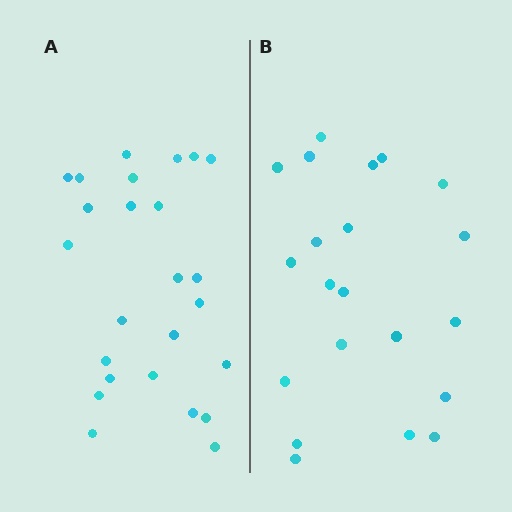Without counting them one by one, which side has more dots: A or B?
Region A (the left region) has more dots.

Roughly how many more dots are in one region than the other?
Region A has about 4 more dots than region B.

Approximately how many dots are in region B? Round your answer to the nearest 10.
About 20 dots. (The exact count is 21, which rounds to 20.)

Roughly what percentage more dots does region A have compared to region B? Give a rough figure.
About 20% more.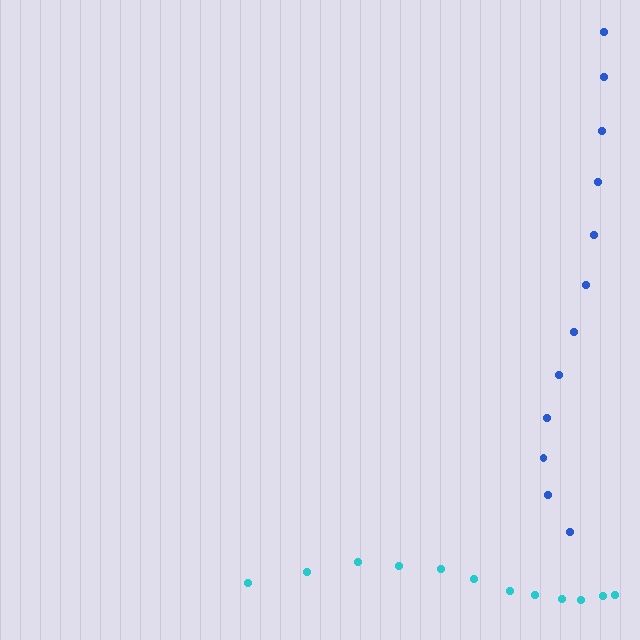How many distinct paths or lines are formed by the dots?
There are 2 distinct paths.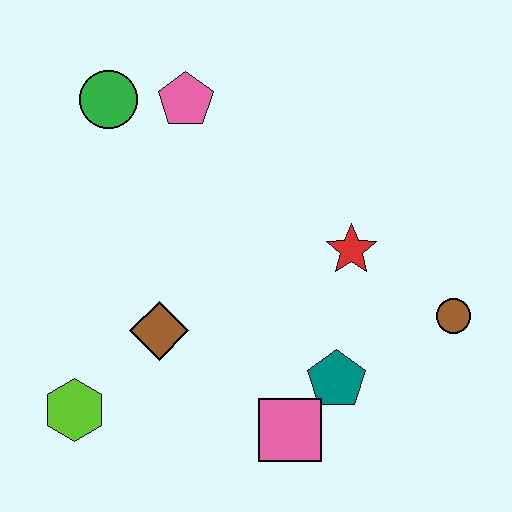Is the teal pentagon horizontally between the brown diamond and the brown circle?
Yes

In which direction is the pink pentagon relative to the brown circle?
The pink pentagon is to the left of the brown circle.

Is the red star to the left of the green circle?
No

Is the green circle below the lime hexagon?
No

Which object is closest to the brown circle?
The red star is closest to the brown circle.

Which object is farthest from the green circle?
The brown circle is farthest from the green circle.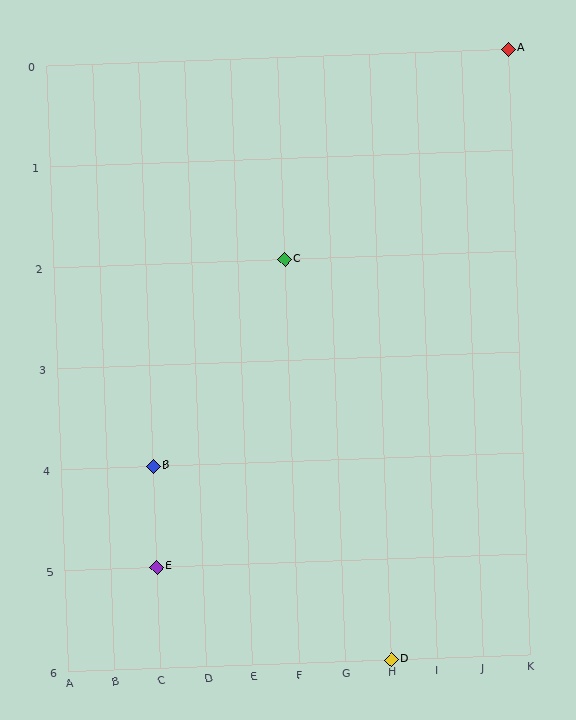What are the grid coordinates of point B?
Point B is at grid coordinates (C, 4).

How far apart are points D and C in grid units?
Points D and C are 2 columns and 4 rows apart (about 4.5 grid units diagonally).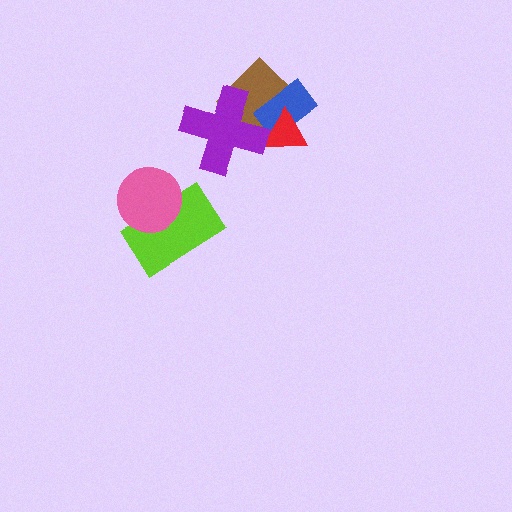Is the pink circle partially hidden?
No, no other shape covers it.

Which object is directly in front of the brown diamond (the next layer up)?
The blue rectangle is directly in front of the brown diamond.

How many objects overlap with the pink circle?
1 object overlaps with the pink circle.